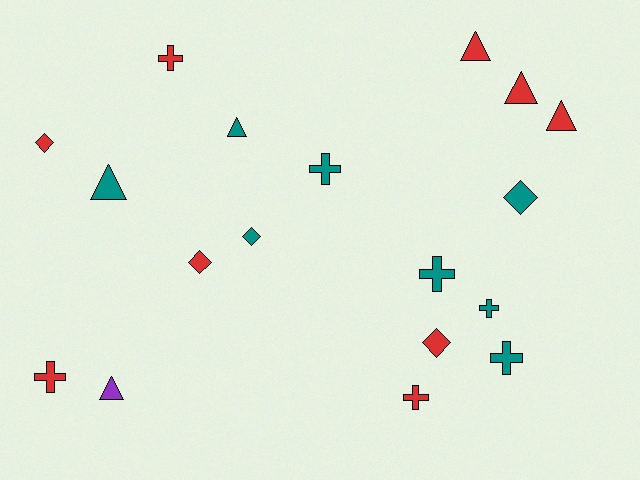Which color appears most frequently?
Red, with 9 objects.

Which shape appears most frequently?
Cross, with 7 objects.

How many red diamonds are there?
There are 3 red diamonds.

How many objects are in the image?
There are 18 objects.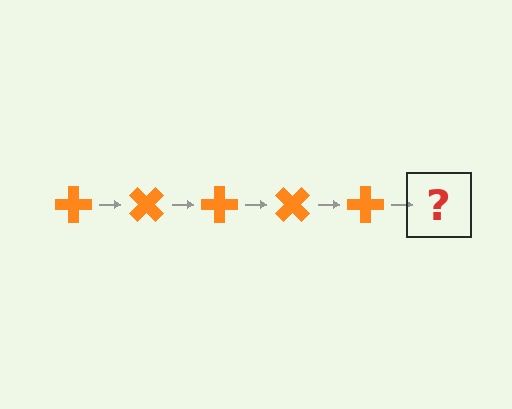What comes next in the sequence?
The next element should be an orange cross rotated 225 degrees.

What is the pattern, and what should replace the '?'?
The pattern is that the cross rotates 45 degrees each step. The '?' should be an orange cross rotated 225 degrees.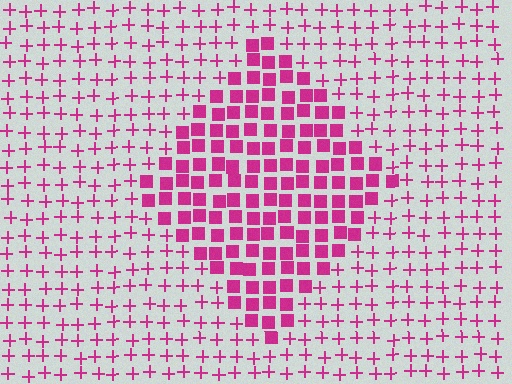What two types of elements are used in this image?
The image uses squares inside the diamond region and plus signs outside it.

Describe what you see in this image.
The image is filled with small magenta elements arranged in a uniform grid. A diamond-shaped region contains squares, while the surrounding area contains plus signs. The boundary is defined purely by the change in element shape.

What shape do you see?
I see a diamond.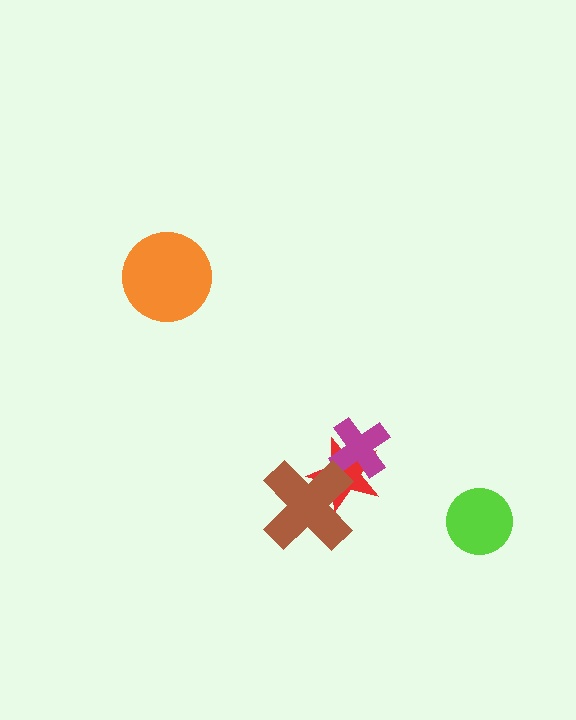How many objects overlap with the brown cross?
1 object overlaps with the brown cross.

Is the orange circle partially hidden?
No, no other shape covers it.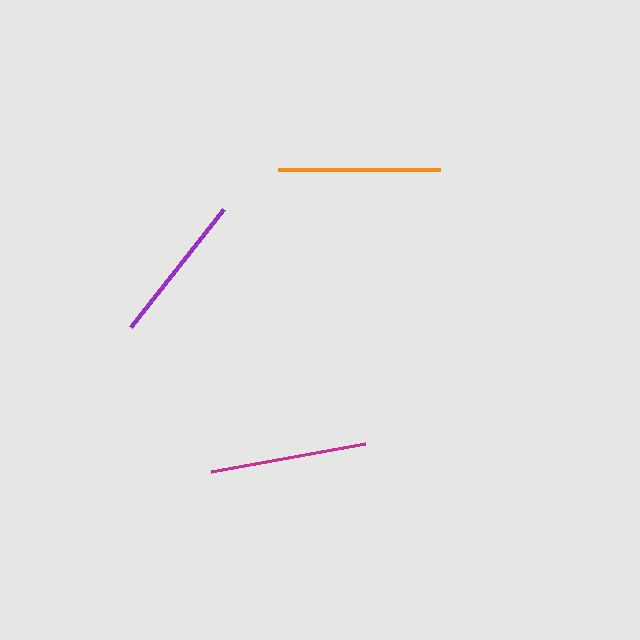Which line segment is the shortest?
The purple line is the shortest at approximately 151 pixels.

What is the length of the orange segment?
The orange segment is approximately 162 pixels long.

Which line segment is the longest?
The orange line is the longest at approximately 162 pixels.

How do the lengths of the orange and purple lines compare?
The orange and purple lines are approximately the same length.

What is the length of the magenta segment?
The magenta segment is approximately 156 pixels long.